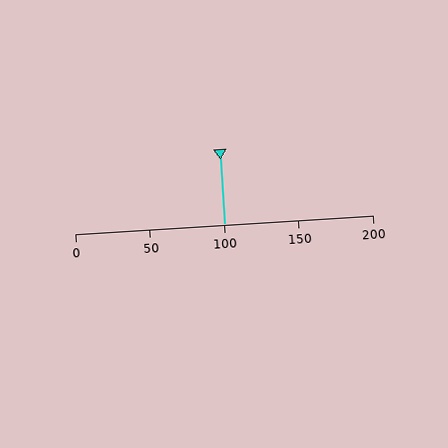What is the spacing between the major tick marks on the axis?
The major ticks are spaced 50 apart.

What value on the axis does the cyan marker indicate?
The marker indicates approximately 100.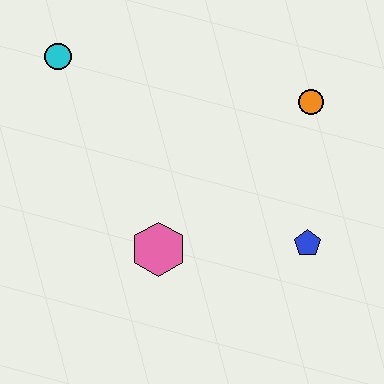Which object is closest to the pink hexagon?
The blue pentagon is closest to the pink hexagon.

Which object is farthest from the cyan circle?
The blue pentagon is farthest from the cyan circle.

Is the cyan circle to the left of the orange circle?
Yes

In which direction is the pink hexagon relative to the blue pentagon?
The pink hexagon is to the left of the blue pentagon.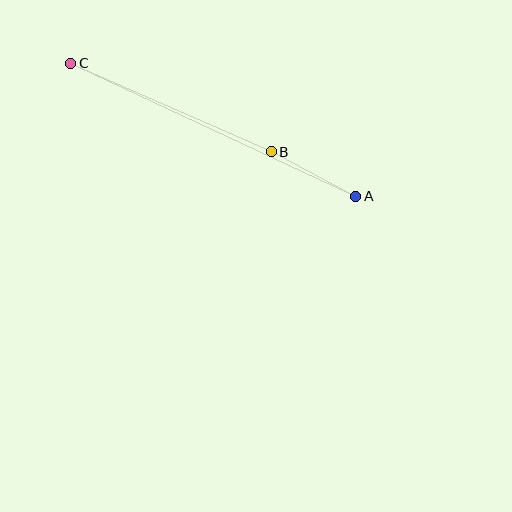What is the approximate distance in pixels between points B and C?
The distance between B and C is approximately 219 pixels.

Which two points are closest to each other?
Points A and B are closest to each other.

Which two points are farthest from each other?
Points A and C are farthest from each other.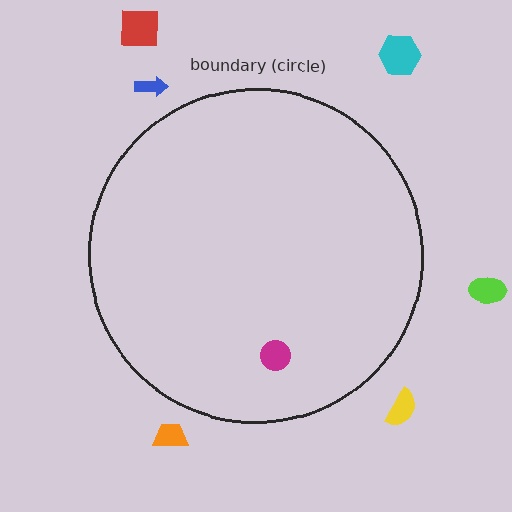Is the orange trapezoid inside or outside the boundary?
Outside.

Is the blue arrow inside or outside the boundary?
Outside.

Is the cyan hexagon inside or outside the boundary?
Outside.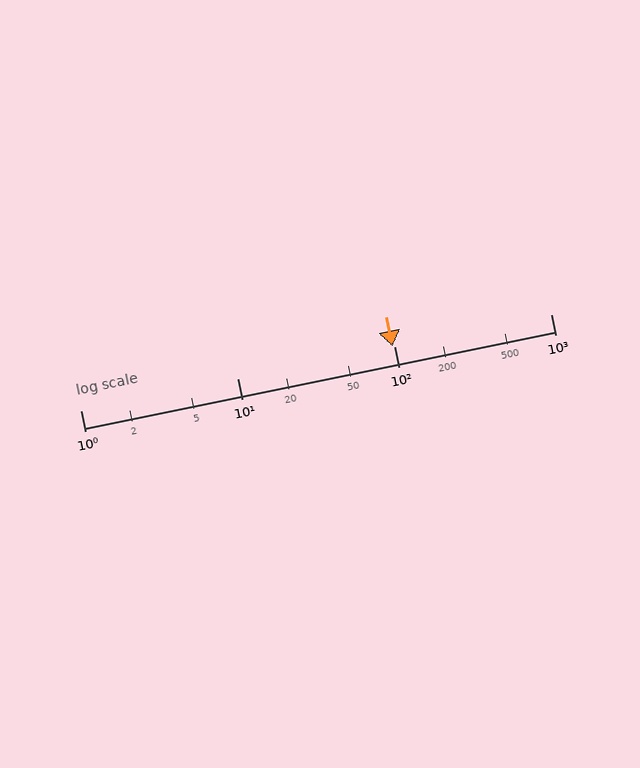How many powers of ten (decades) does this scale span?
The scale spans 3 decades, from 1 to 1000.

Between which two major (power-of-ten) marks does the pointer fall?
The pointer is between 10 and 100.